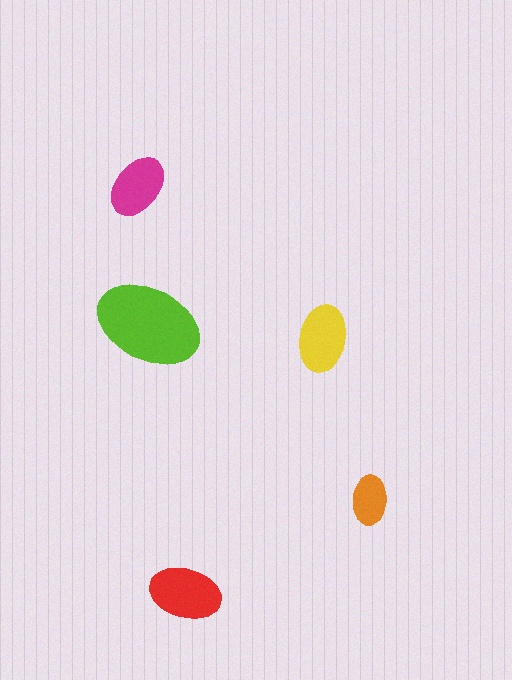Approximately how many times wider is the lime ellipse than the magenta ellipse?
About 1.5 times wider.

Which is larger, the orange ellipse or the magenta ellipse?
The magenta one.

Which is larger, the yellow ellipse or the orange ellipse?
The yellow one.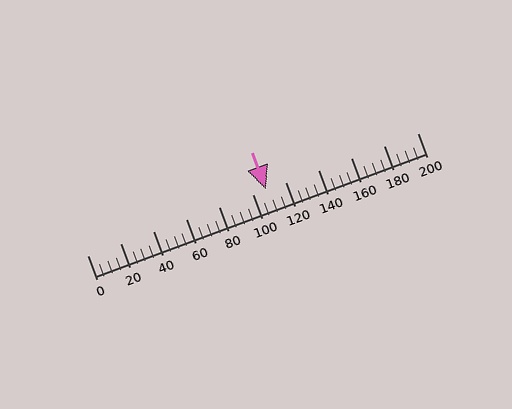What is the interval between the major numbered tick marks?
The major tick marks are spaced 20 units apart.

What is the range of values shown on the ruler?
The ruler shows values from 0 to 200.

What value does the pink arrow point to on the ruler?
The pink arrow points to approximately 108.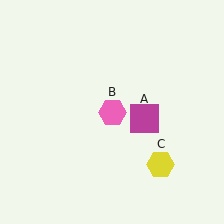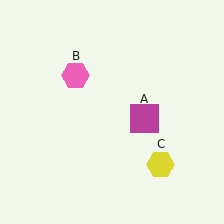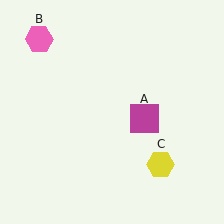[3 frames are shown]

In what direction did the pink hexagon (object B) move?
The pink hexagon (object B) moved up and to the left.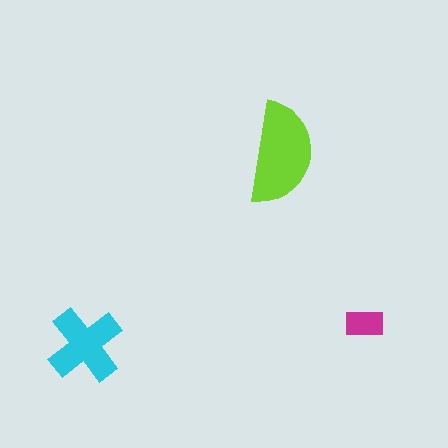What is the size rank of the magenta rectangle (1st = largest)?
3rd.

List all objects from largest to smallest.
The lime semicircle, the cyan cross, the magenta rectangle.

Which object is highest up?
The lime semicircle is topmost.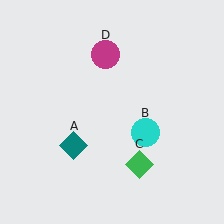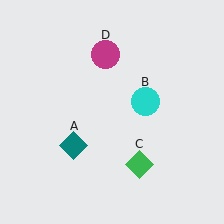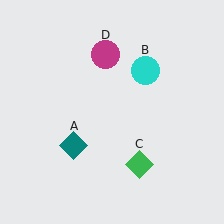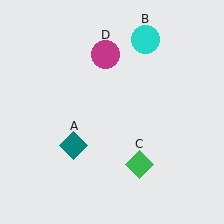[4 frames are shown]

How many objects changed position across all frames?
1 object changed position: cyan circle (object B).